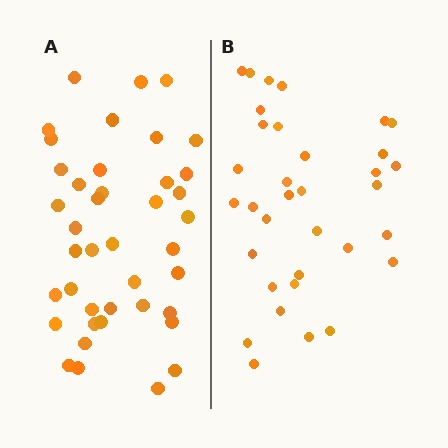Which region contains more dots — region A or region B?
Region A (the left region) has more dots.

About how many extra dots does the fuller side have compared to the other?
Region A has roughly 8 or so more dots than region B.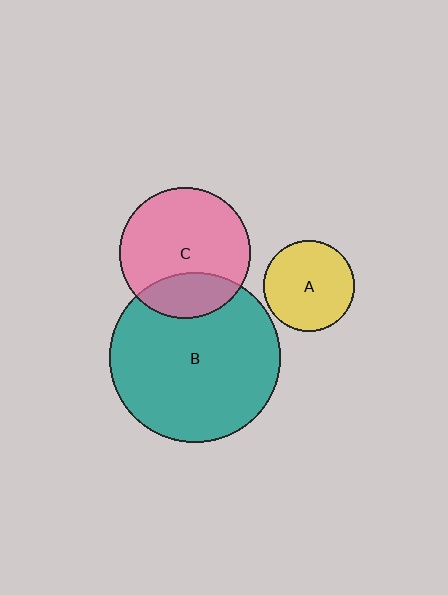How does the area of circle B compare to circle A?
Approximately 3.5 times.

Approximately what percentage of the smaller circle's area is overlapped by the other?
Approximately 25%.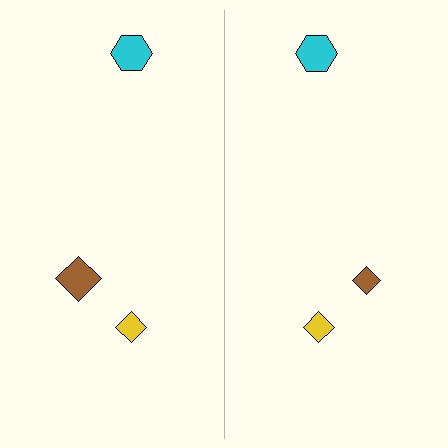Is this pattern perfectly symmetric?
No, the pattern is not perfectly symmetric. The brown diamond on the right side has a different size than its mirror counterpart.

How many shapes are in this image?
There are 6 shapes in this image.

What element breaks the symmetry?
The brown diamond on the right side has a different size than its mirror counterpart.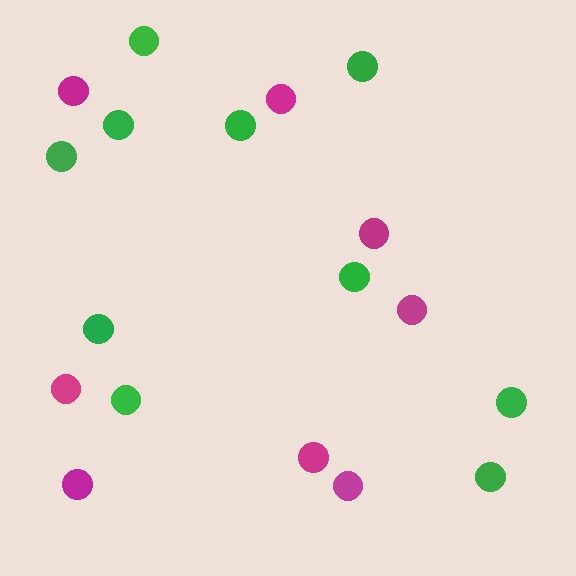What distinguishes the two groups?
There are 2 groups: one group of green circles (10) and one group of magenta circles (8).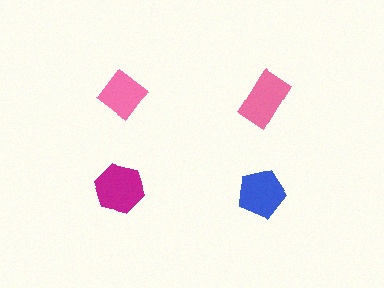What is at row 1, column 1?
A pink diamond.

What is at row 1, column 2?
A pink rectangle.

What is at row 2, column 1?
A magenta hexagon.